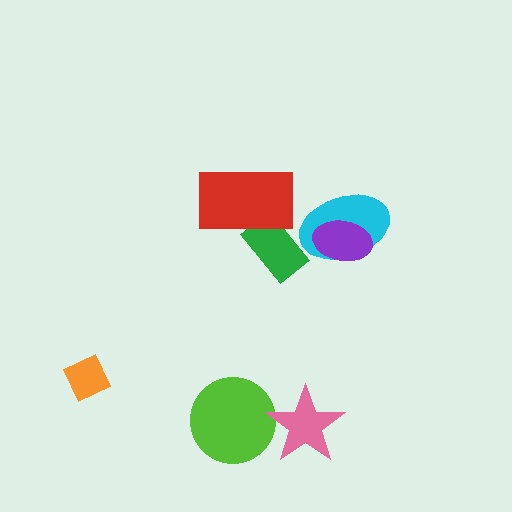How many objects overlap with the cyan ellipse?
1 object overlaps with the cyan ellipse.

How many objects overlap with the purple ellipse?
1 object overlaps with the purple ellipse.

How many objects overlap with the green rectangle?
1 object overlaps with the green rectangle.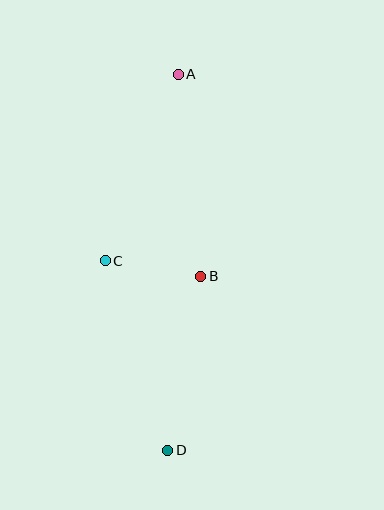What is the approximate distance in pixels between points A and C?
The distance between A and C is approximately 200 pixels.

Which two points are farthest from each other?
Points A and D are farthest from each other.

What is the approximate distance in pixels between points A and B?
The distance between A and B is approximately 203 pixels.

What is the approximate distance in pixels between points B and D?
The distance between B and D is approximately 177 pixels.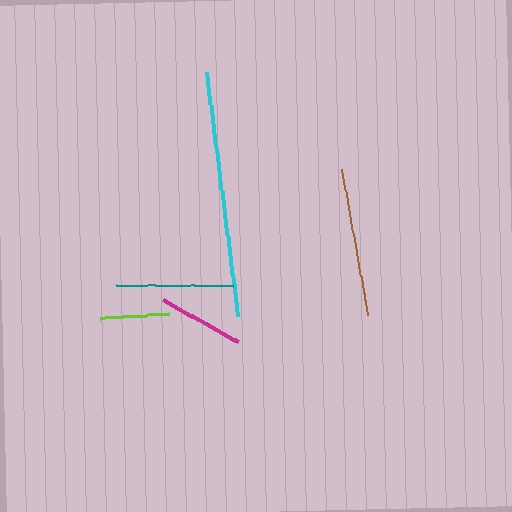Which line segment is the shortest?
The lime line is the shortest at approximately 70 pixels.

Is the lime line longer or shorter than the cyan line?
The cyan line is longer than the lime line.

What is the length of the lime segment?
The lime segment is approximately 70 pixels long.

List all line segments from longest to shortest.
From longest to shortest: cyan, brown, teal, magenta, lime.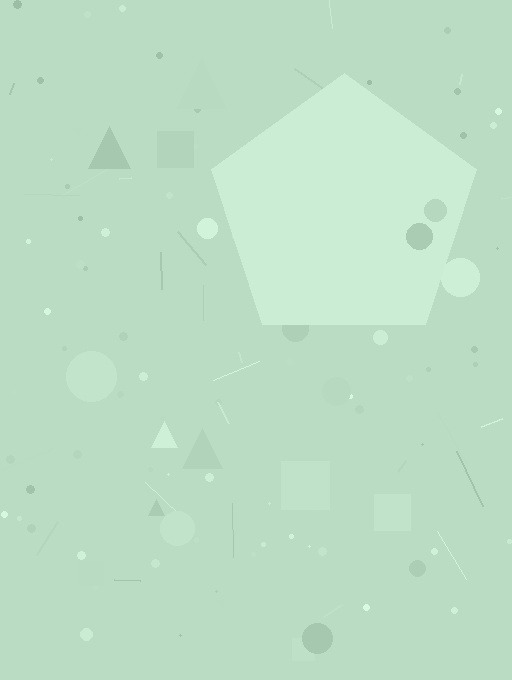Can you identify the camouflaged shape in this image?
The camouflaged shape is a pentagon.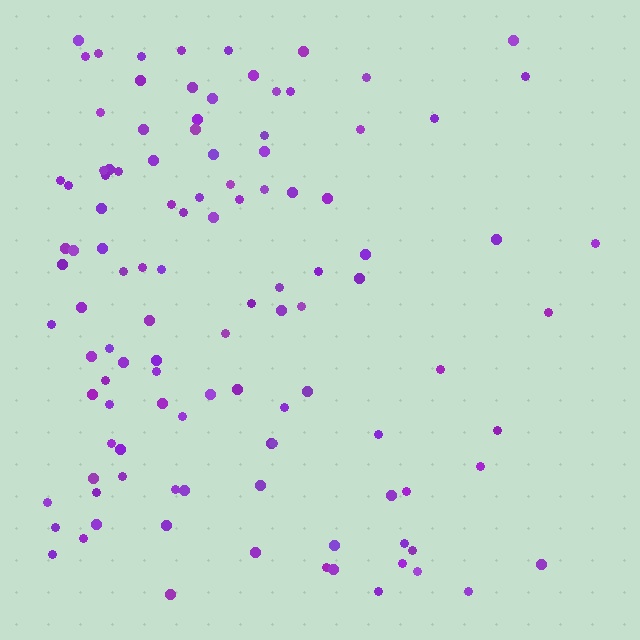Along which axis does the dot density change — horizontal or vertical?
Horizontal.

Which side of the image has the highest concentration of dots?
The left.